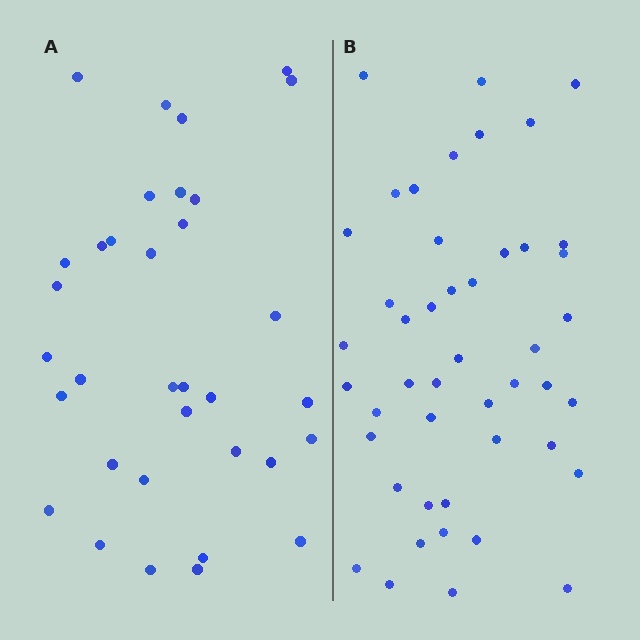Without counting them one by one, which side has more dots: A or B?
Region B (the right region) has more dots.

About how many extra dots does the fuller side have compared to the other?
Region B has roughly 12 or so more dots than region A.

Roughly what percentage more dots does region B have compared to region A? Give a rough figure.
About 35% more.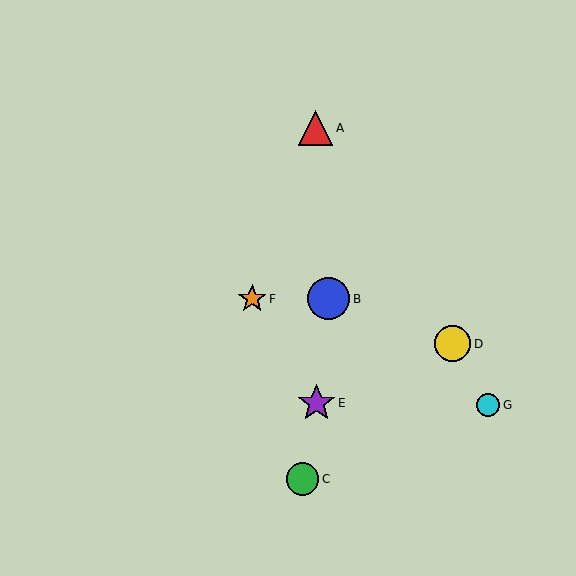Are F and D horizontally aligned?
No, F is at y≈299 and D is at y≈344.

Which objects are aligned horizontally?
Objects B, F are aligned horizontally.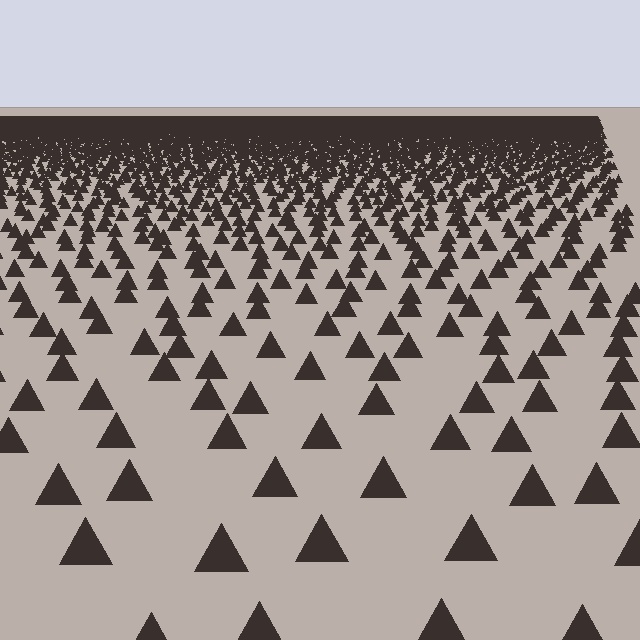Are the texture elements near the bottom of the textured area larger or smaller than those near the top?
Larger. Near the bottom, elements are closer to the viewer and appear at a bigger on-screen size.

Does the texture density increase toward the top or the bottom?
Density increases toward the top.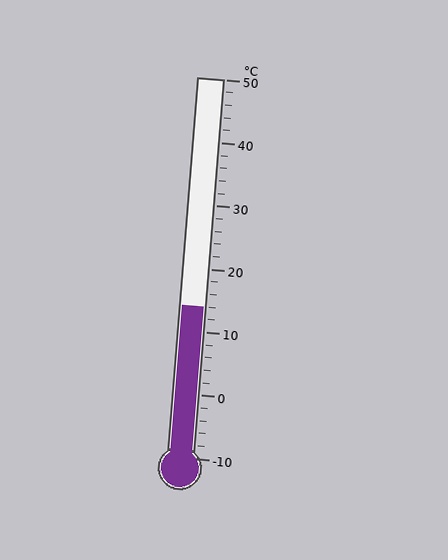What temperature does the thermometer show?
The thermometer shows approximately 14°C.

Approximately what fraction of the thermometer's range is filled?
The thermometer is filled to approximately 40% of its range.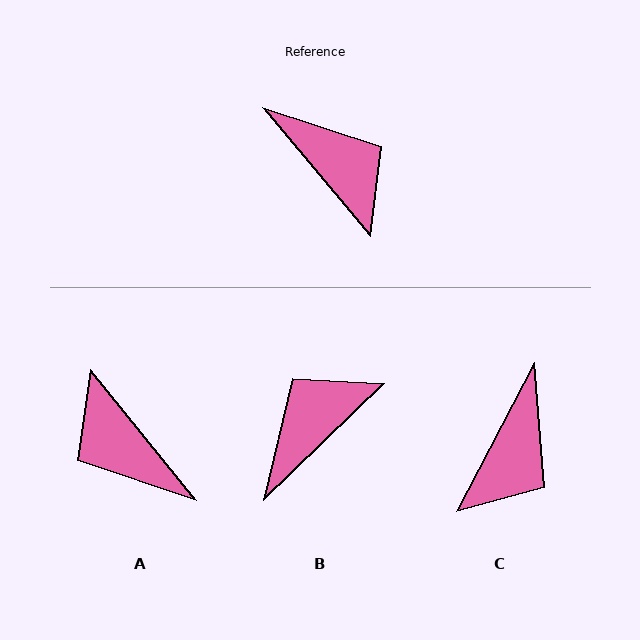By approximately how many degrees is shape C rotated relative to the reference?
Approximately 67 degrees clockwise.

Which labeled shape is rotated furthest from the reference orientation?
A, about 179 degrees away.